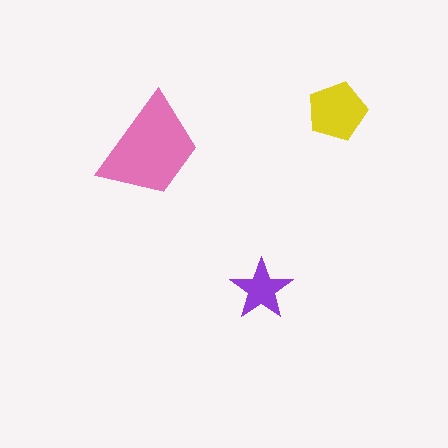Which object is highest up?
The yellow pentagon is topmost.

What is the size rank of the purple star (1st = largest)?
3rd.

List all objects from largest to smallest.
The pink trapezoid, the yellow pentagon, the purple star.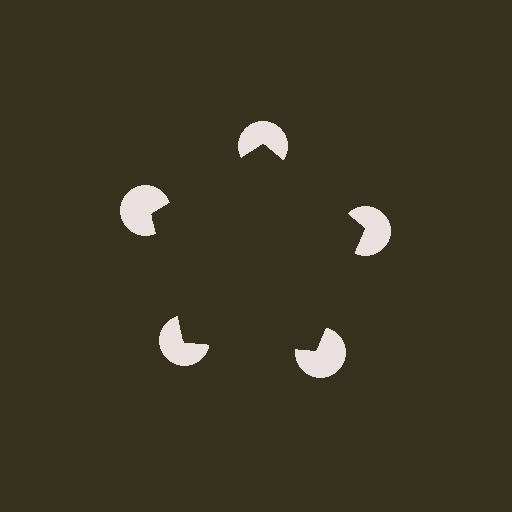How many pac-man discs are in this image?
There are 5 — one at each vertex of the illusory pentagon.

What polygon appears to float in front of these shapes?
An illusory pentagon — its edges are inferred from the aligned wedge cuts in the pac-man discs, not physically drawn.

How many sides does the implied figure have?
5 sides.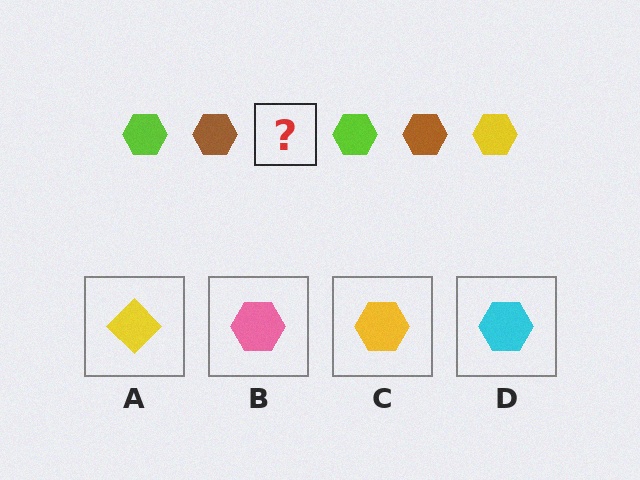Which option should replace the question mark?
Option C.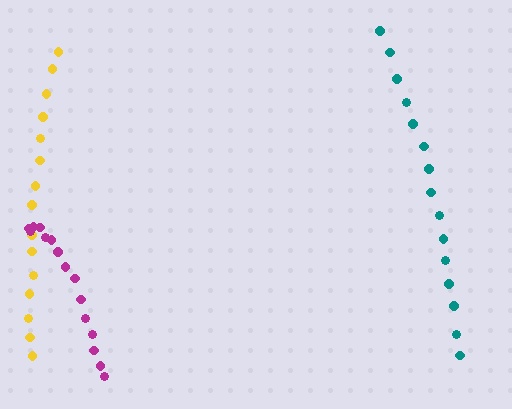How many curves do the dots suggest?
There are 3 distinct paths.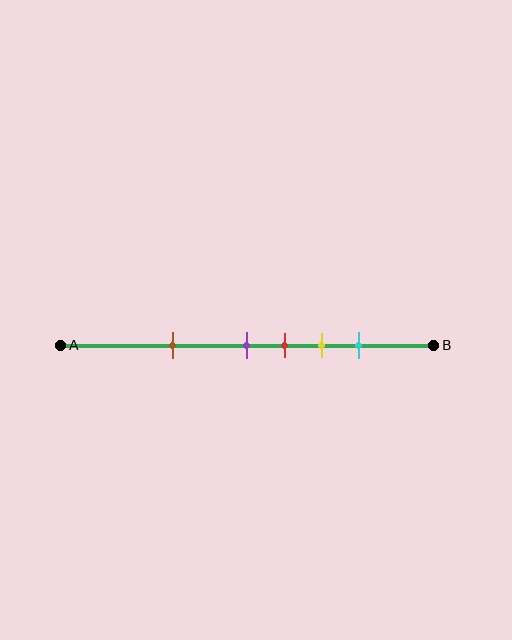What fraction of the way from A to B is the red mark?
The red mark is approximately 60% (0.6) of the way from A to B.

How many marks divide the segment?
There are 5 marks dividing the segment.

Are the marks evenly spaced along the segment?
No, the marks are not evenly spaced.